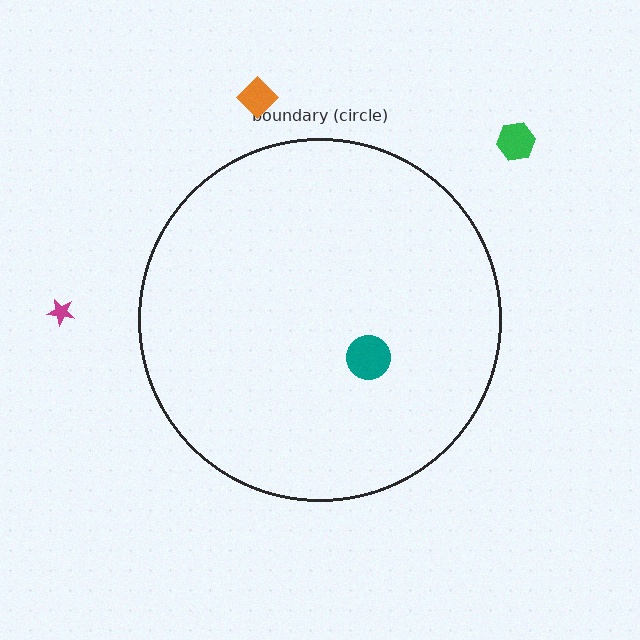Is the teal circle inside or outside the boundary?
Inside.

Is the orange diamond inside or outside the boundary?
Outside.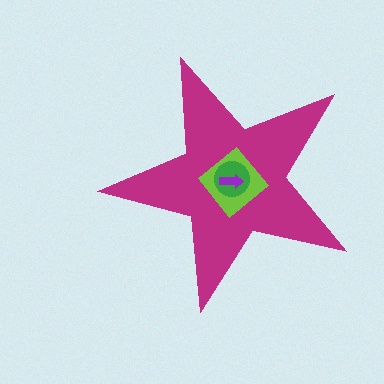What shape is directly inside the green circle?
The purple arrow.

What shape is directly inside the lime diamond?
The green circle.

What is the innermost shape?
The purple arrow.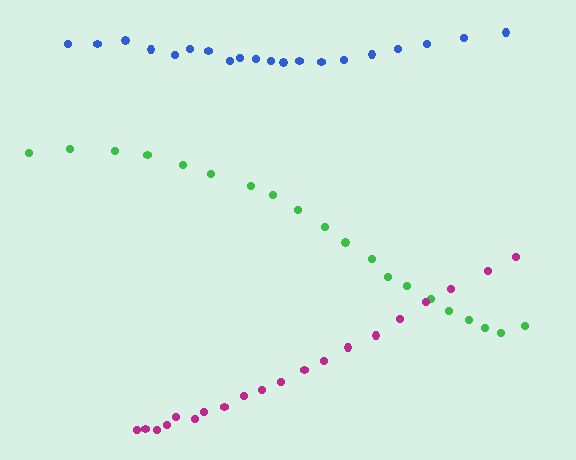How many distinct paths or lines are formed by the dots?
There are 3 distinct paths.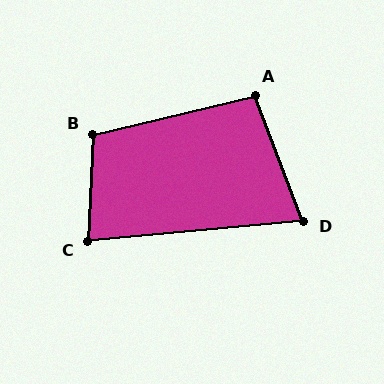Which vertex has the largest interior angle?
B, at approximately 106 degrees.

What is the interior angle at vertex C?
Approximately 82 degrees (acute).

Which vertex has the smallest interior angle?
D, at approximately 74 degrees.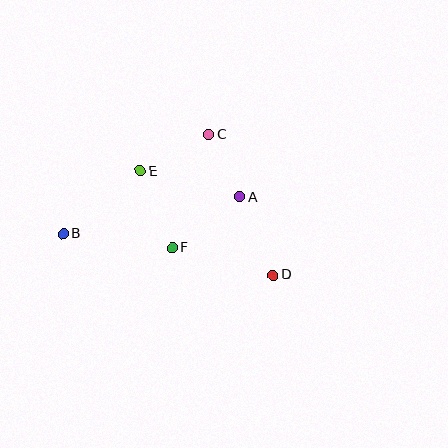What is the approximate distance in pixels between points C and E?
The distance between C and E is approximately 78 pixels.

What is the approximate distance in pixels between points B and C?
The distance between B and C is approximately 176 pixels.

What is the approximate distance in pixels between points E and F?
The distance between E and F is approximately 84 pixels.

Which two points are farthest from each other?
Points B and D are farthest from each other.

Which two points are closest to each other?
Points A and C are closest to each other.